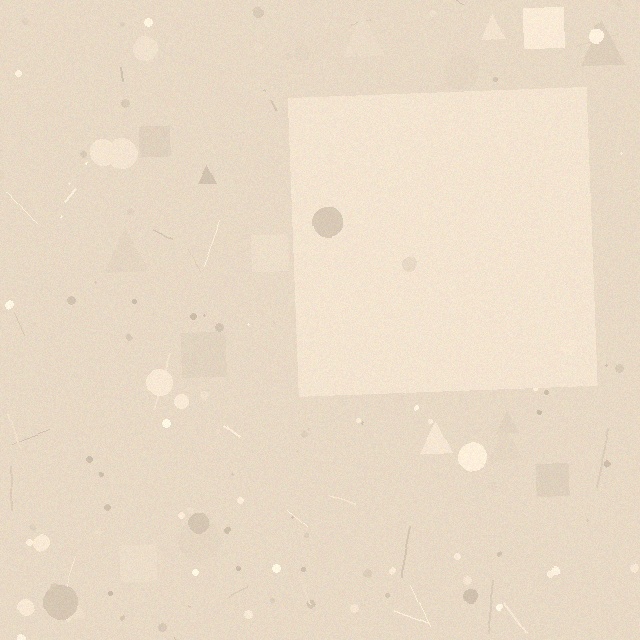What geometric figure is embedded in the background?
A square is embedded in the background.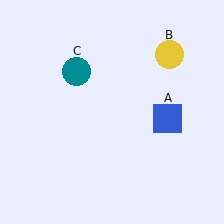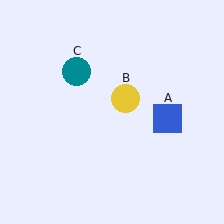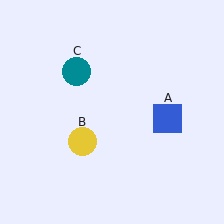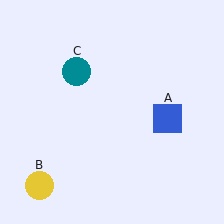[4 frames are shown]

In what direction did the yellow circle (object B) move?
The yellow circle (object B) moved down and to the left.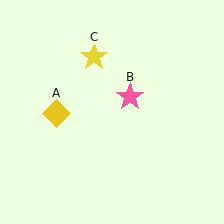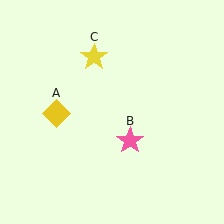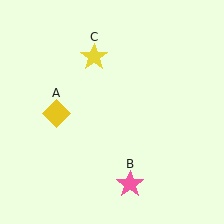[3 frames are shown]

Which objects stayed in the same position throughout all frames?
Yellow diamond (object A) and yellow star (object C) remained stationary.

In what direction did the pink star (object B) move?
The pink star (object B) moved down.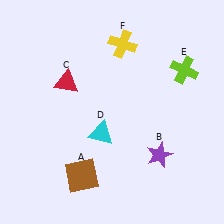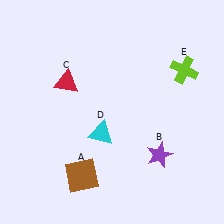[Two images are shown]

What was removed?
The yellow cross (F) was removed in Image 2.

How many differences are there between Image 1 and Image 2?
There is 1 difference between the two images.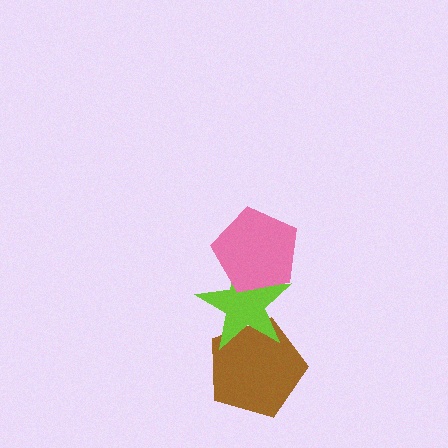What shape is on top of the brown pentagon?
The lime star is on top of the brown pentagon.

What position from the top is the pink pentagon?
The pink pentagon is 1st from the top.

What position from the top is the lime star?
The lime star is 2nd from the top.